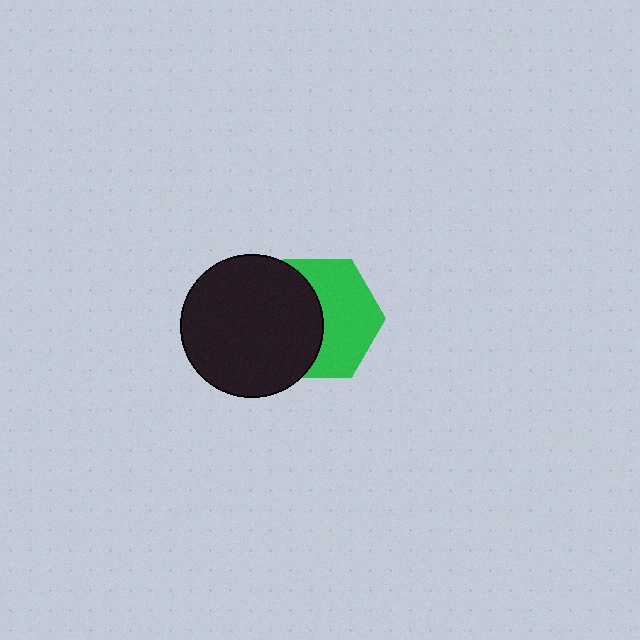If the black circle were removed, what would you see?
You would see the complete green hexagon.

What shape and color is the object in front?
The object in front is a black circle.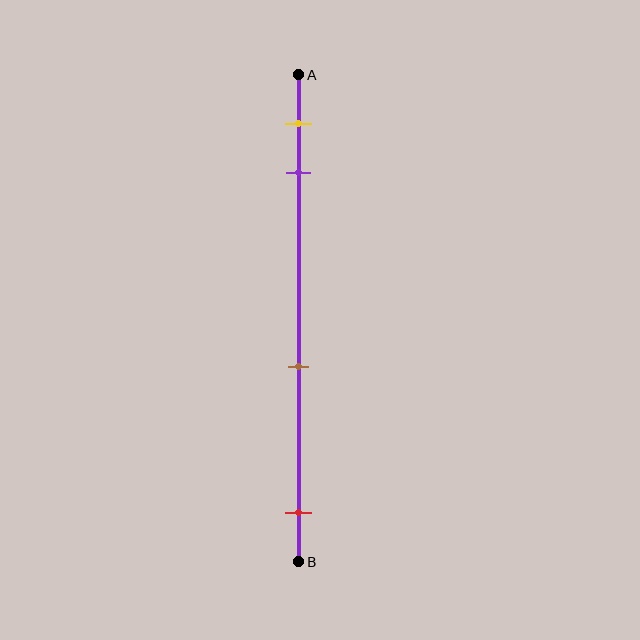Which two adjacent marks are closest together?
The yellow and purple marks are the closest adjacent pair.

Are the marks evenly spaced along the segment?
No, the marks are not evenly spaced.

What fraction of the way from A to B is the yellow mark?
The yellow mark is approximately 10% (0.1) of the way from A to B.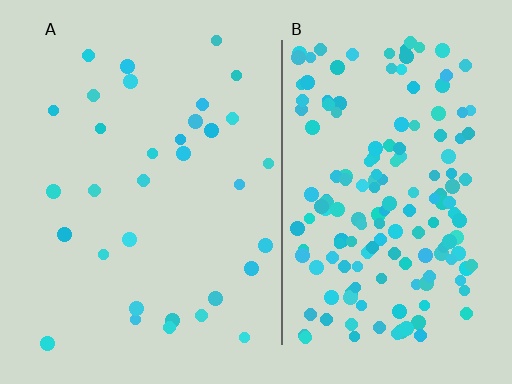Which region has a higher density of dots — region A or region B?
B (the right).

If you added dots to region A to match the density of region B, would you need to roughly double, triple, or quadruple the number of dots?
Approximately quadruple.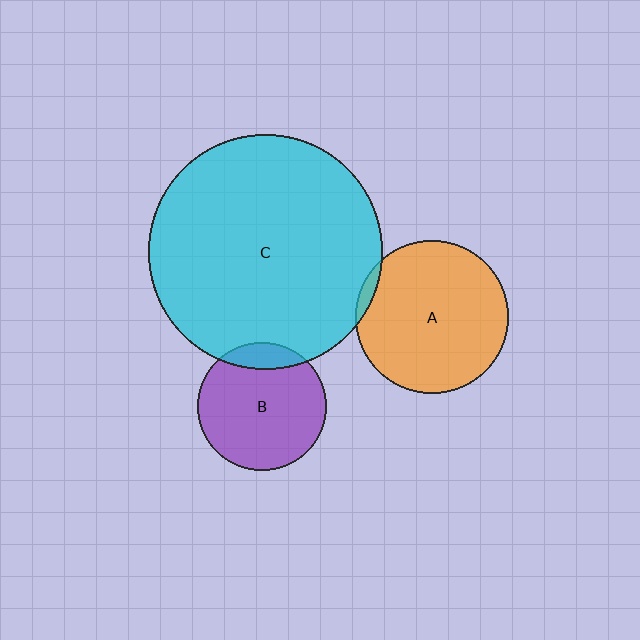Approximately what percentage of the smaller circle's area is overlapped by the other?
Approximately 5%.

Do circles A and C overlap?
Yes.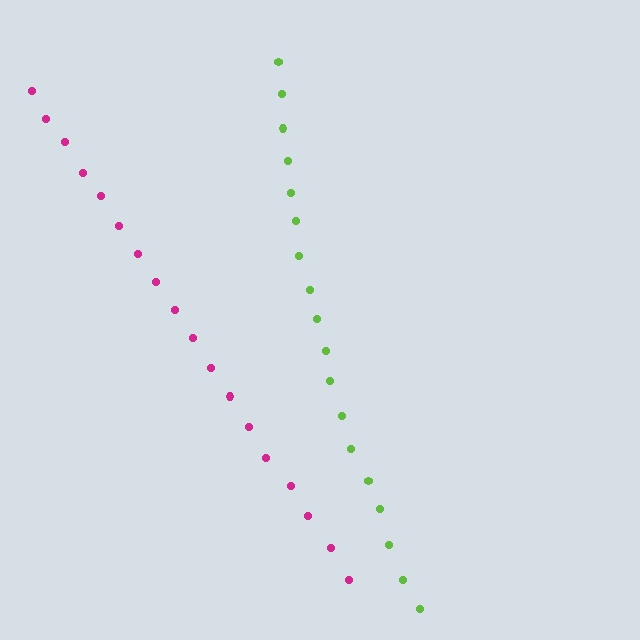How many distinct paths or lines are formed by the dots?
There are 2 distinct paths.